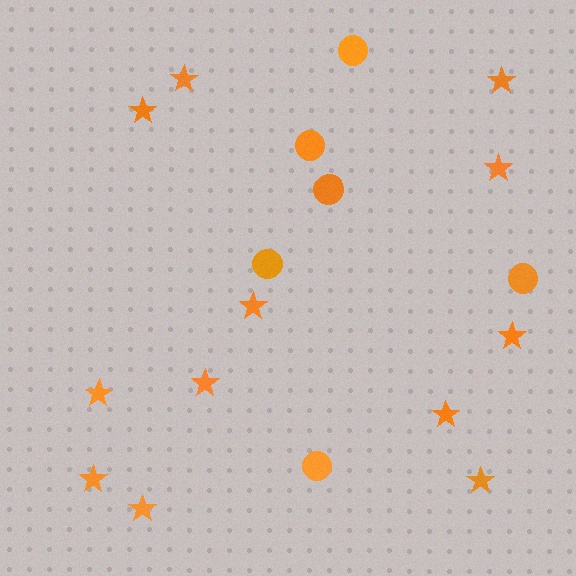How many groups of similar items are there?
There are 2 groups: one group of stars (12) and one group of circles (6).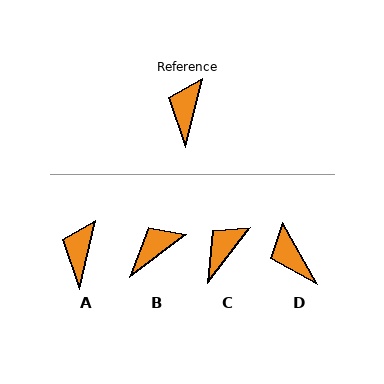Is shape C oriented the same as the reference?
No, it is off by about 24 degrees.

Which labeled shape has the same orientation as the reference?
A.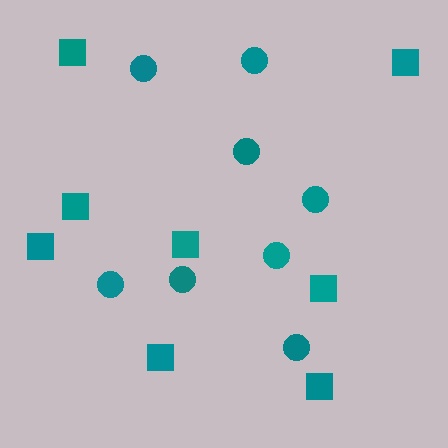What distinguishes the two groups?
There are 2 groups: one group of circles (8) and one group of squares (8).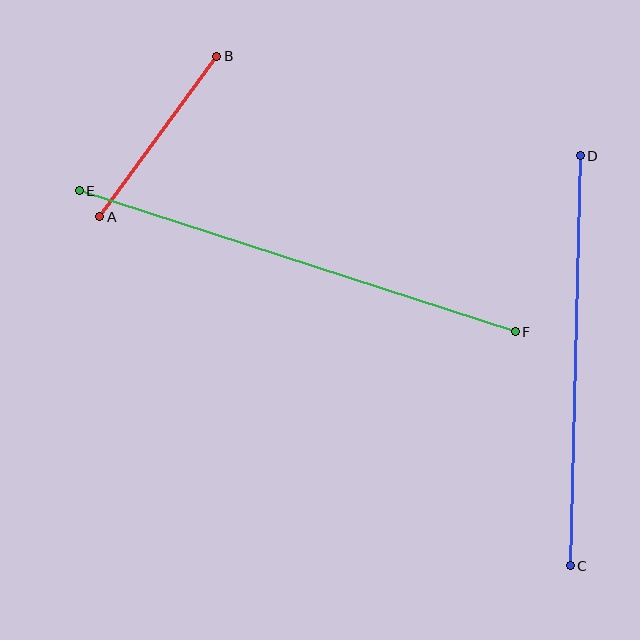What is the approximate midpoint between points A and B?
The midpoint is at approximately (158, 137) pixels.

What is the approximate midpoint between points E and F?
The midpoint is at approximately (297, 261) pixels.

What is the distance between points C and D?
The distance is approximately 410 pixels.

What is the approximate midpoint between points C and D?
The midpoint is at approximately (575, 361) pixels.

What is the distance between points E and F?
The distance is approximately 458 pixels.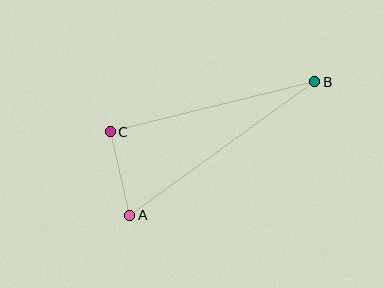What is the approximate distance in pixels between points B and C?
The distance between B and C is approximately 211 pixels.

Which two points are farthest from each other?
Points A and B are farthest from each other.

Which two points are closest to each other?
Points A and C are closest to each other.